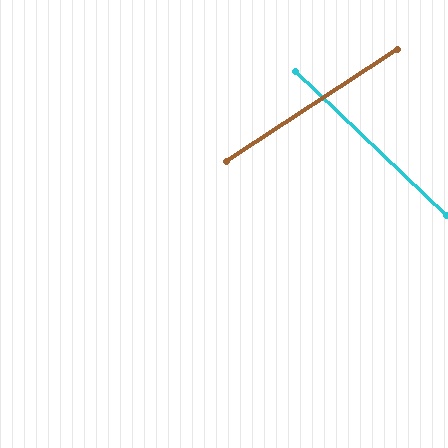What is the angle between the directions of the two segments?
Approximately 77 degrees.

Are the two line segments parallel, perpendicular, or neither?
Neither parallel nor perpendicular — they differ by about 77°.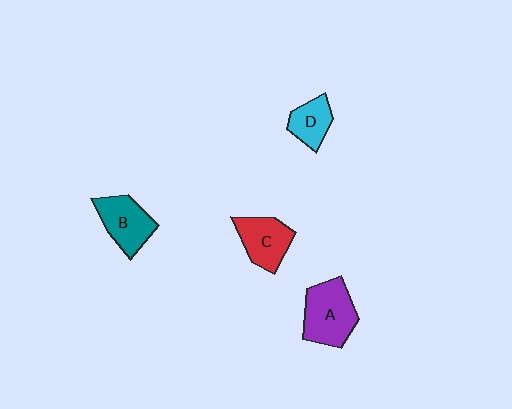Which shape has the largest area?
Shape A (purple).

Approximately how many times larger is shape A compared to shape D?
Approximately 1.8 times.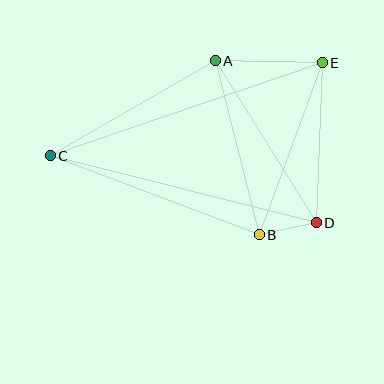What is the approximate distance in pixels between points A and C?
The distance between A and C is approximately 190 pixels.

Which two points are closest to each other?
Points B and D are closest to each other.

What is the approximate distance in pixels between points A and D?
The distance between A and D is approximately 191 pixels.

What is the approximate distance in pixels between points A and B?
The distance between A and B is approximately 180 pixels.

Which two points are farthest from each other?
Points C and E are farthest from each other.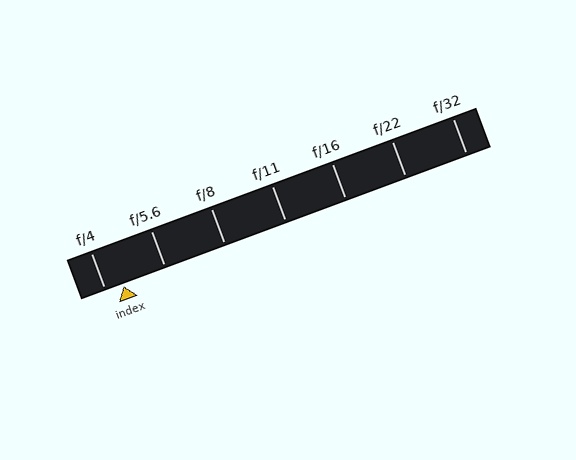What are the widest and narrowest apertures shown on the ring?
The widest aperture shown is f/4 and the narrowest is f/32.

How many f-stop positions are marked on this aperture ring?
There are 7 f-stop positions marked.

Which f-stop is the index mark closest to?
The index mark is closest to f/4.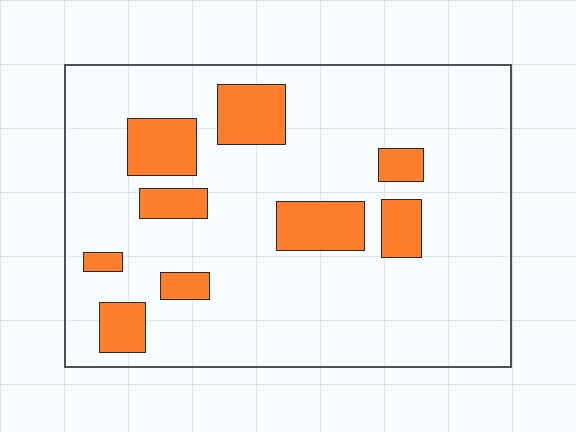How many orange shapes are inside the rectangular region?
9.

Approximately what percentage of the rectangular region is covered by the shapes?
Approximately 15%.